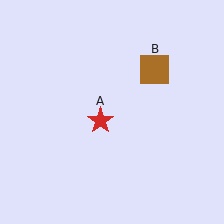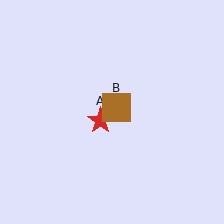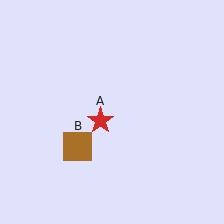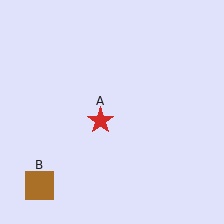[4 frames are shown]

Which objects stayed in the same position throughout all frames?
Red star (object A) remained stationary.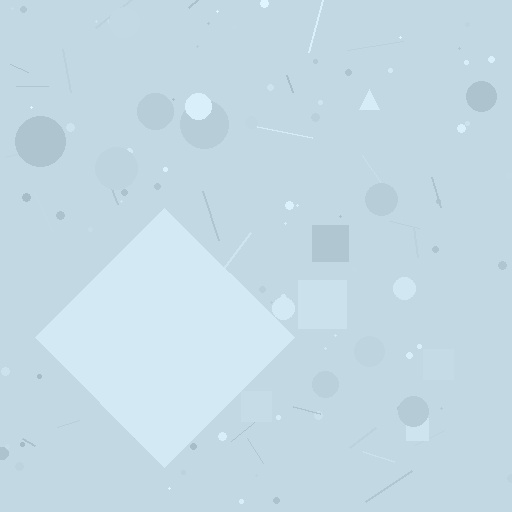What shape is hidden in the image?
A diamond is hidden in the image.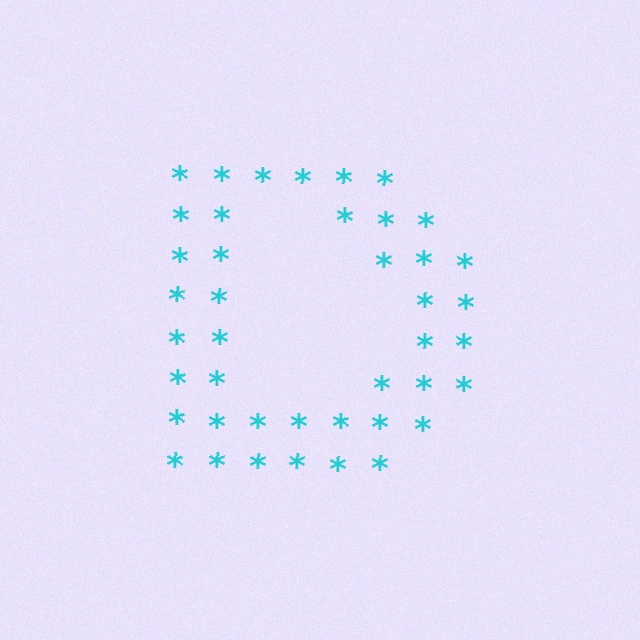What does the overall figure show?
The overall figure shows the letter D.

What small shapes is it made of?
It is made of small asterisks.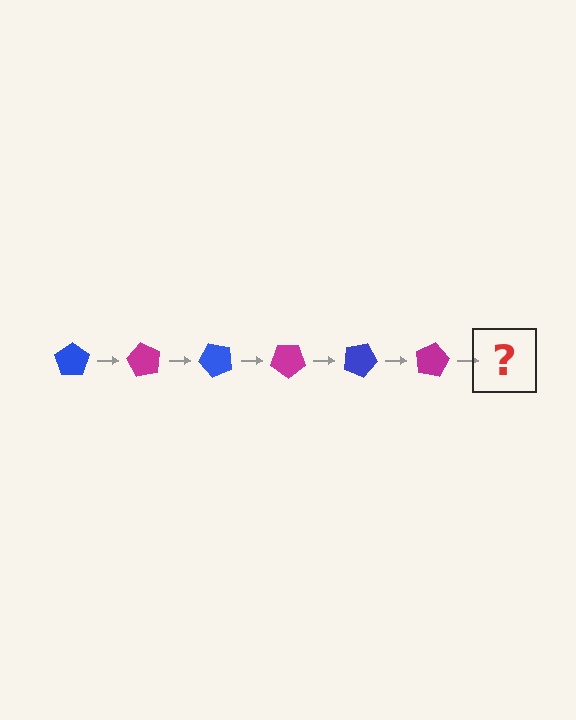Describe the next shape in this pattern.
It should be a blue pentagon, rotated 360 degrees from the start.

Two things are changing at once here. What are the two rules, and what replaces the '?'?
The two rules are that it rotates 60 degrees each step and the color cycles through blue and magenta. The '?' should be a blue pentagon, rotated 360 degrees from the start.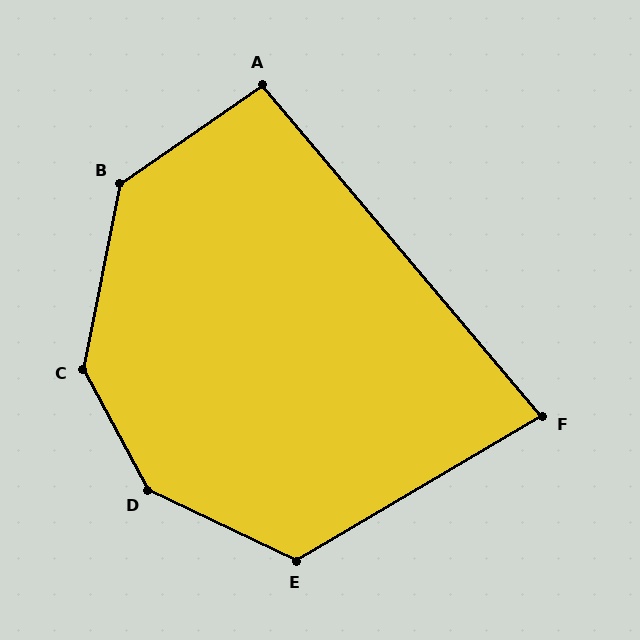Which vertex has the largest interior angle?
D, at approximately 144 degrees.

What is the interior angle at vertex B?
Approximately 136 degrees (obtuse).